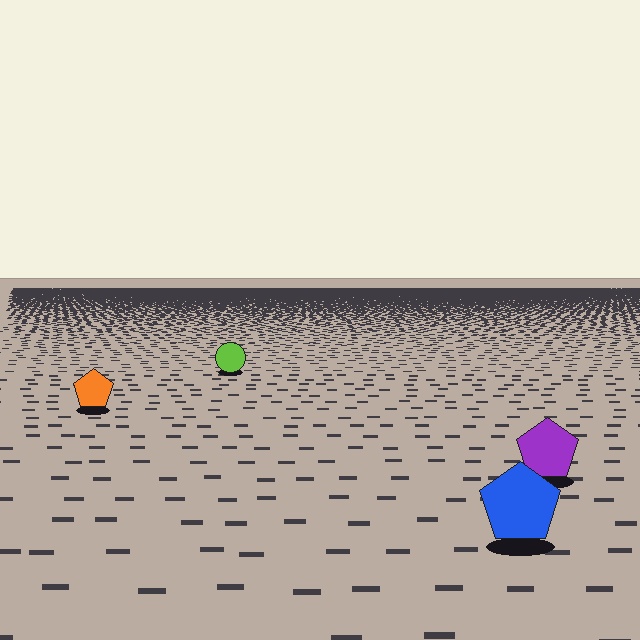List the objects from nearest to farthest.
From nearest to farthest: the blue pentagon, the purple pentagon, the orange pentagon, the lime circle.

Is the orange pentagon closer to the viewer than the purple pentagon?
No. The purple pentagon is closer — you can tell from the texture gradient: the ground texture is coarser near it.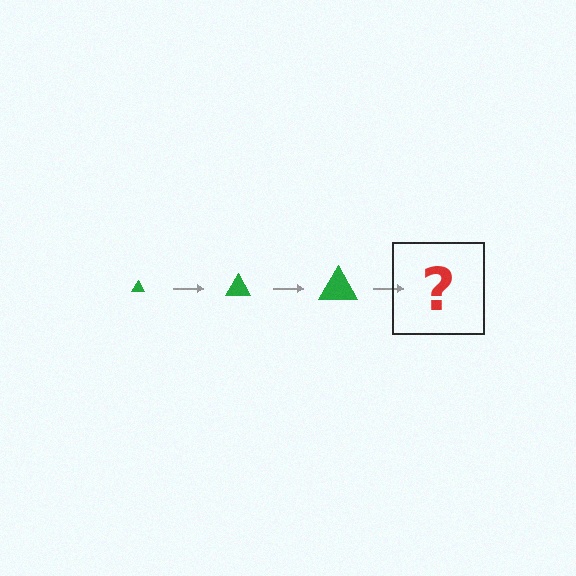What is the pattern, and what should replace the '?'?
The pattern is that the triangle gets progressively larger each step. The '?' should be a green triangle, larger than the previous one.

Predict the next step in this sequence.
The next step is a green triangle, larger than the previous one.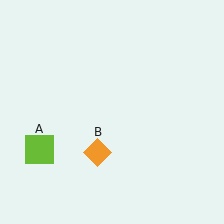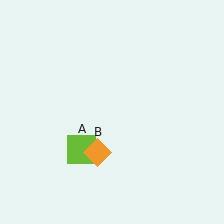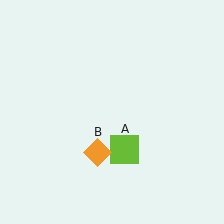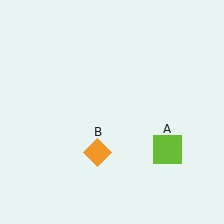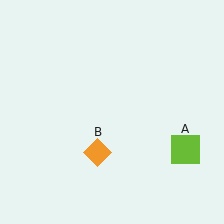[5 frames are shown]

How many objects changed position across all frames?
1 object changed position: lime square (object A).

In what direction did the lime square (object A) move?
The lime square (object A) moved right.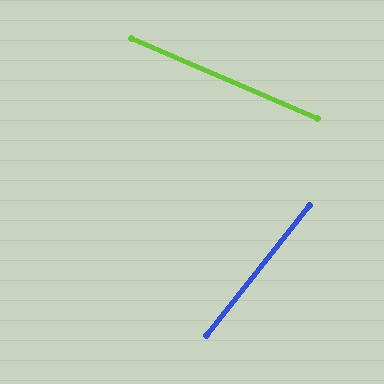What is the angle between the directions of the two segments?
Approximately 75 degrees.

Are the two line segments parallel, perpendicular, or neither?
Neither parallel nor perpendicular — they differ by about 75°.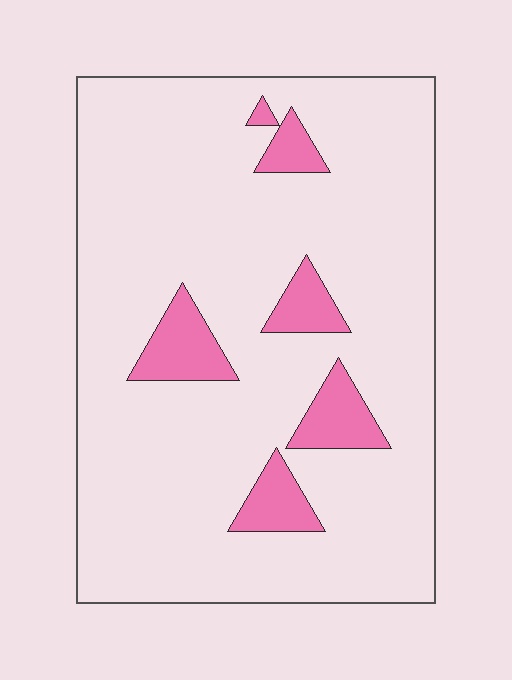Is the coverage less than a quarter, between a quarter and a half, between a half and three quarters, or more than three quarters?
Less than a quarter.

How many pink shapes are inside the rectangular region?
6.